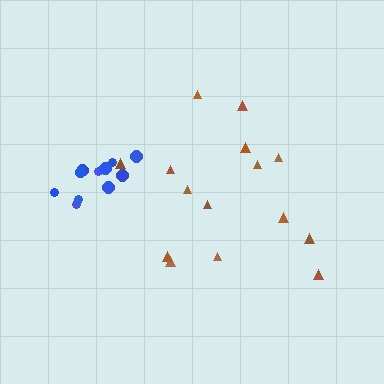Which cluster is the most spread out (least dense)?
Brown.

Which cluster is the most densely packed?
Blue.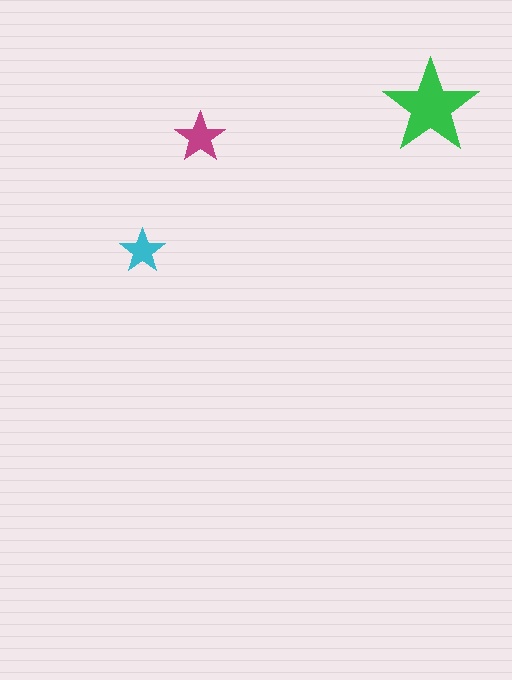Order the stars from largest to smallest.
the green one, the magenta one, the cyan one.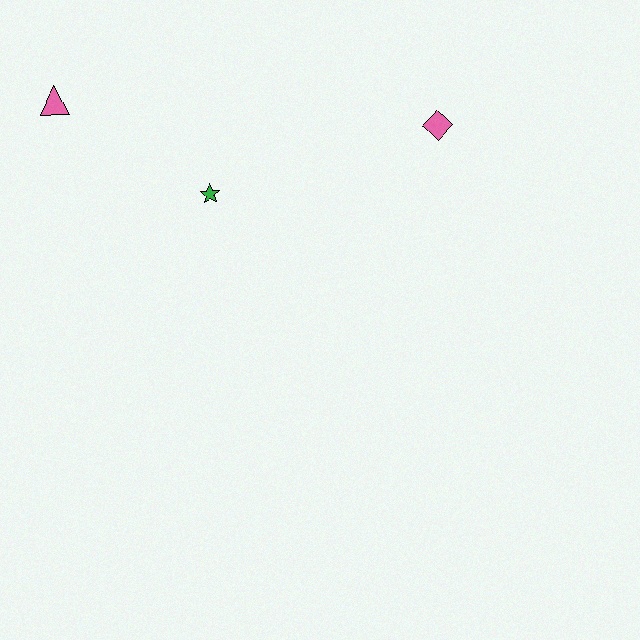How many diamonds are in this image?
There is 1 diamond.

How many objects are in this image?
There are 3 objects.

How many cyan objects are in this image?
There are no cyan objects.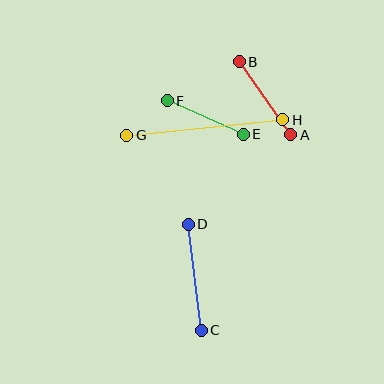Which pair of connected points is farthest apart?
Points G and H are farthest apart.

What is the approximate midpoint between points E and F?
The midpoint is at approximately (205, 117) pixels.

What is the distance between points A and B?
The distance is approximately 90 pixels.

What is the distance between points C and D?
The distance is approximately 107 pixels.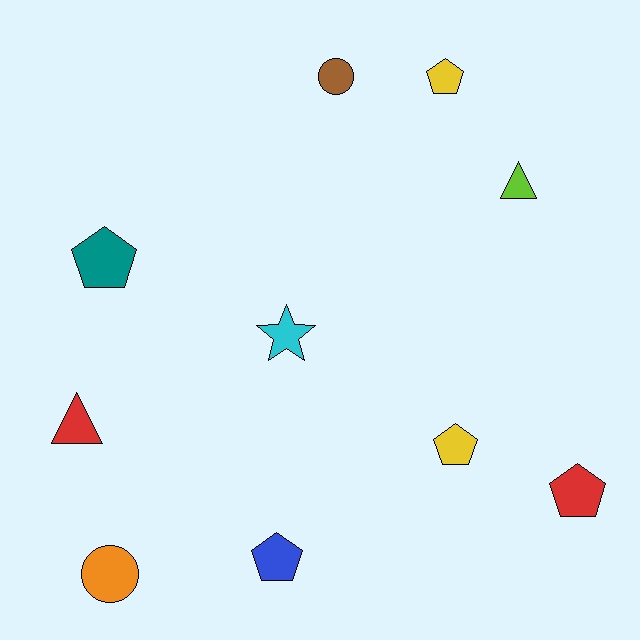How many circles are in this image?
There are 2 circles.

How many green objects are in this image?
There are no green objects.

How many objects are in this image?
There are 10 objects.